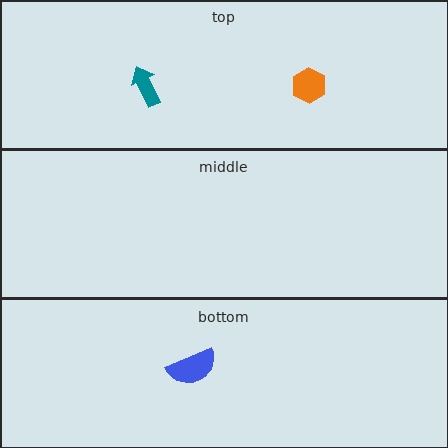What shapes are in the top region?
The orange hexagon, the teal arrow.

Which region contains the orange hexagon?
The top region.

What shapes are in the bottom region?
The blue semicircle.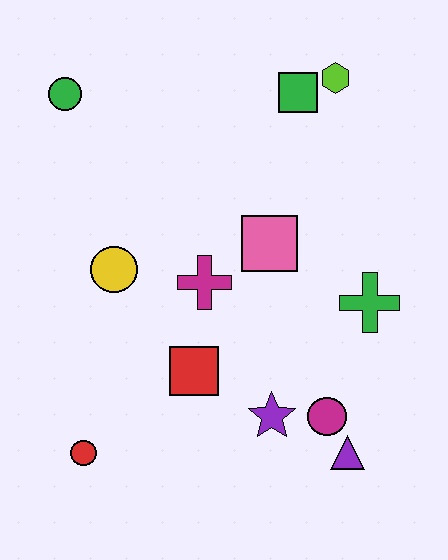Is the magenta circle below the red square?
Yes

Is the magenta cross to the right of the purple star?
No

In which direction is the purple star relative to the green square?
The purple star is below the green square.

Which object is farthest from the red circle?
The lime hexagon is farthest from the red circle.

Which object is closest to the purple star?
The magenta circle is closest to the purple star.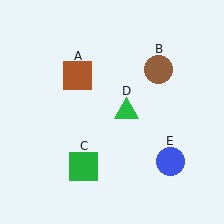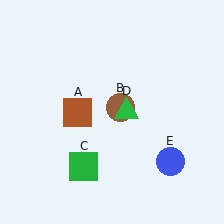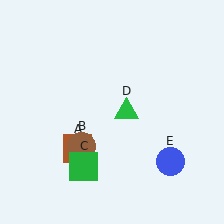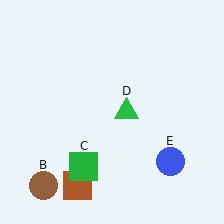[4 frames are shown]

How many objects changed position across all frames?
2 objects changed position: brown square (object A), brown circle (object B).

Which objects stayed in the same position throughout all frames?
Green square (object C) and green triangle (object D) and blue circle (object E) remained stationary.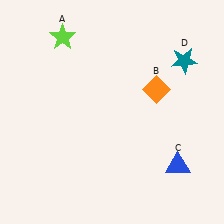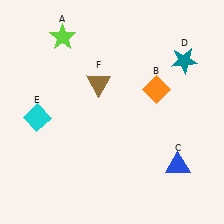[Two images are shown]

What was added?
A cyan diamond (E), a brown triangle (F) were added in Image 2.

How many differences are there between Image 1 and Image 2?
There are 2 differences between the two images.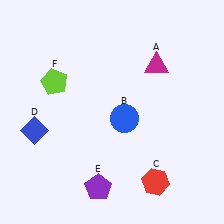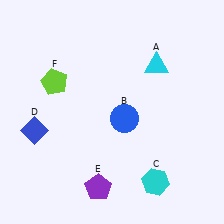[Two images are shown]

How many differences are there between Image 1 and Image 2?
There are 2 differences between the two images.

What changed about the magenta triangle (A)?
In Image 1, A is magenta. In Image 2, it changed to cyan.